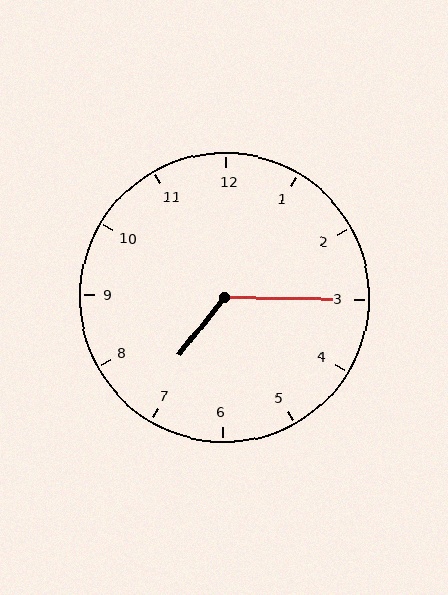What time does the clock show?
7:15.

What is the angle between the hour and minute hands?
Approximately 128 degrees.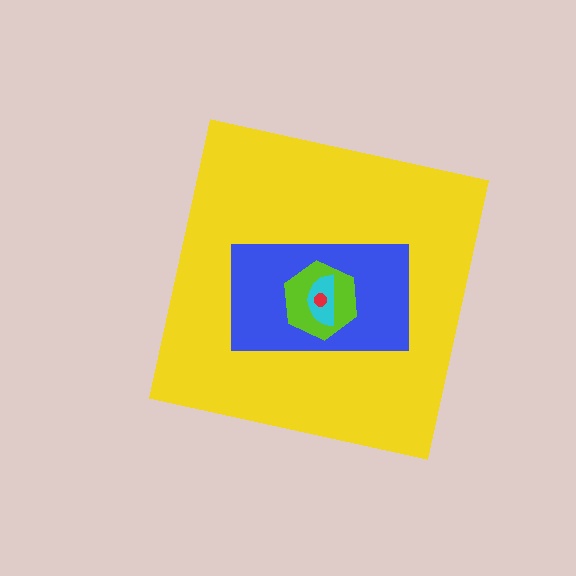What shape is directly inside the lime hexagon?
The cyan semicircle.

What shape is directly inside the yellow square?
The blue rectangle.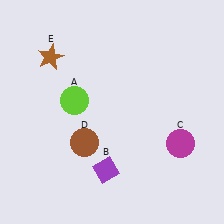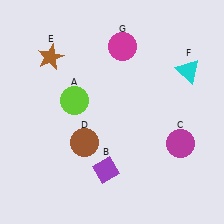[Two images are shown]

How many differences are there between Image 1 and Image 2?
There are 2 differences between the two images.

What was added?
A cyan triangle (F), a magenta circle (G) were added in Image 2.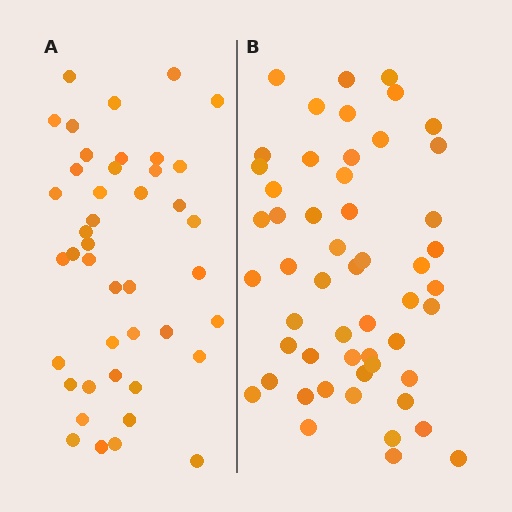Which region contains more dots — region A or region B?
Region B (the right region) has more dots.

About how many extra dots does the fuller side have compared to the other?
Region B has roughly 10 or so more dots than region A.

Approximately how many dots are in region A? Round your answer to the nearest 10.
About 40 dots. (The exact count is 43, which rounds to 40.)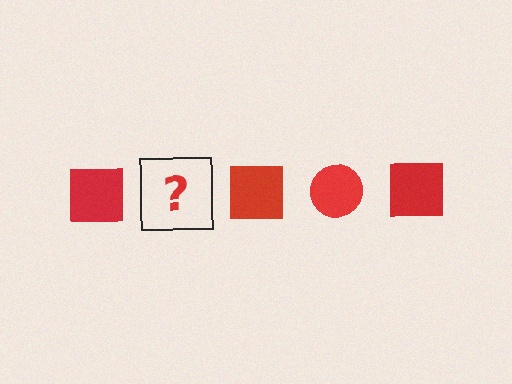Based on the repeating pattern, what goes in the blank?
The blank should be a red circle.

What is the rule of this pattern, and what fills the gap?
The rule is that the pattern cycles through square, circle shapes in red. The gap should be filled with a red circle.